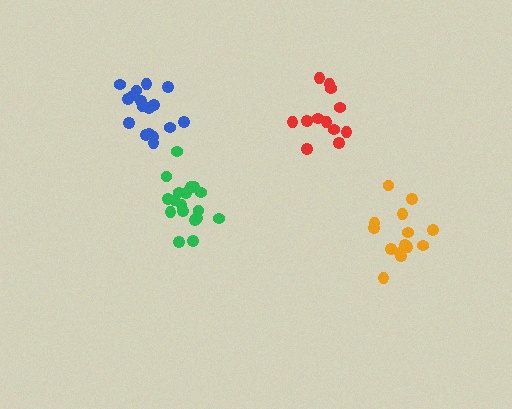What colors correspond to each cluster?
The clusters are colored: blue, orange, red, green.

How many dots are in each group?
Group 1: 17 dots, Group 2: 14 dots, Group 3: 12 dots, Group 4: 18 dots (61 total).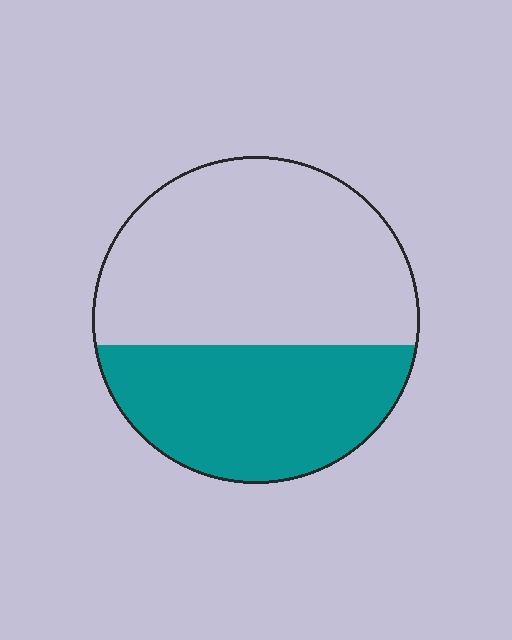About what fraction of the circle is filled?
About two fifths (2/5).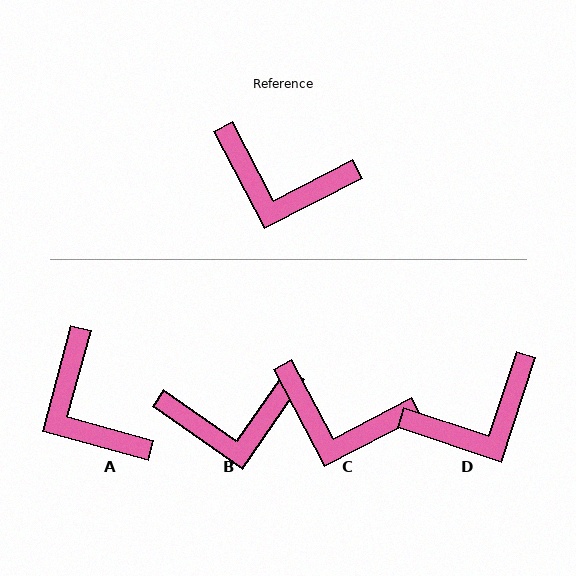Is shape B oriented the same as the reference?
No, it is off by about 28 degrees.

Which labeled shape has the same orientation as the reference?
C.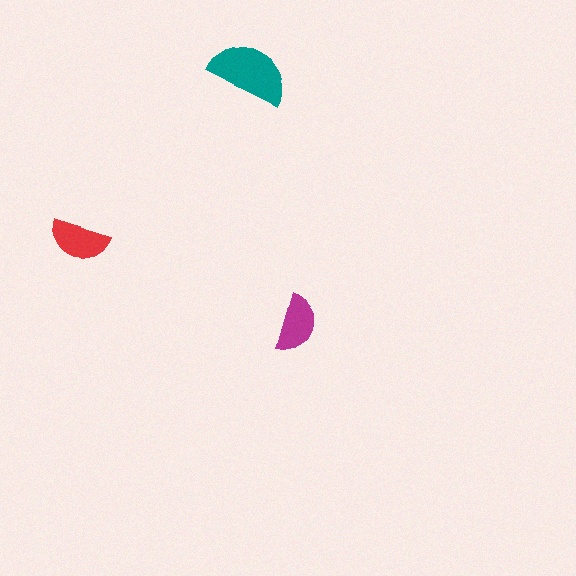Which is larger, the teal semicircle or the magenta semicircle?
The teal one.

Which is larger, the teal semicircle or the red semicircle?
The teal one.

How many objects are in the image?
There are 3 objects in the image.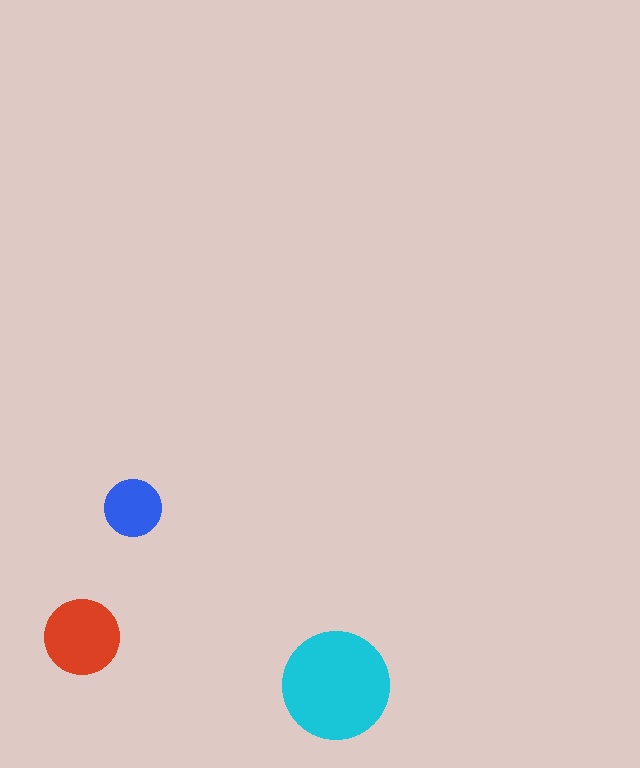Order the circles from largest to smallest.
the cyan one, the red one, the blue one.